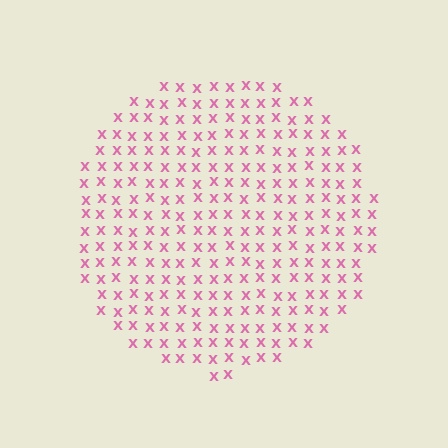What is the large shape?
The large shape is a circle.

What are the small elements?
The small elements are letter X's.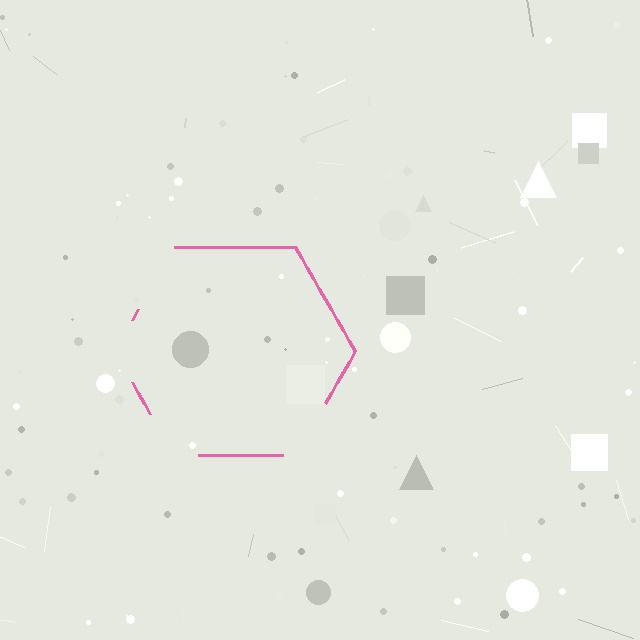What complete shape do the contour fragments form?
The contour fragments form a hexagon.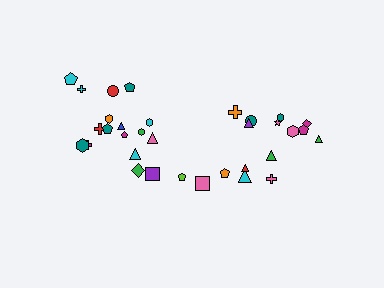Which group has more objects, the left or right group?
The left group.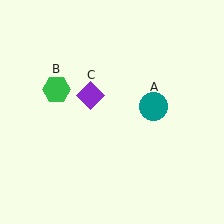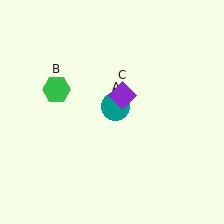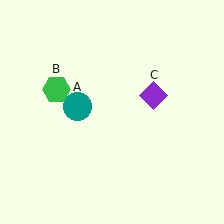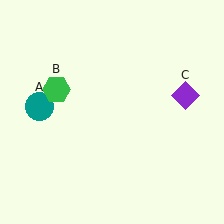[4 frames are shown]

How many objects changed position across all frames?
2 objects changed position: teal circle (object A), purple diamond (object C).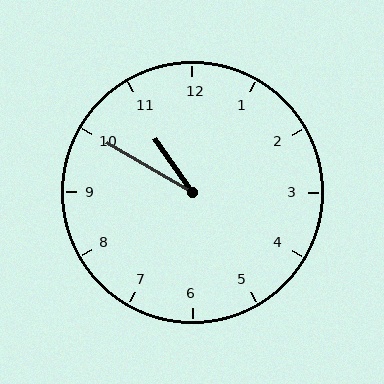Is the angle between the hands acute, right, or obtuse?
It is acute.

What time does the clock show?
10:50.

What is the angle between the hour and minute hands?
Approximately 25 degrees.